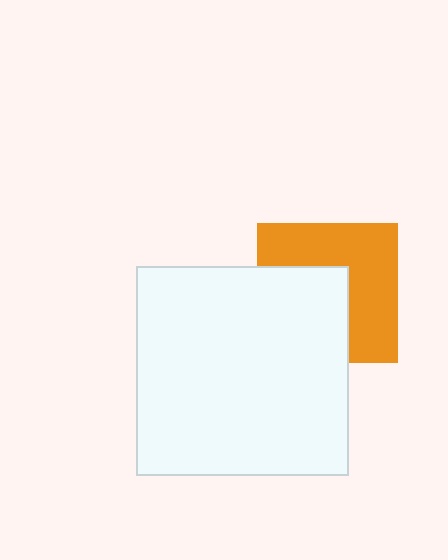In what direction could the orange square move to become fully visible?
The orange square could move toward the upper-right. That would shift it out from behind the white rectangle entirely.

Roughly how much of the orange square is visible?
About half of it is visible (roughly 54%).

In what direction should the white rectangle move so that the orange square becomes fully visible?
The white rectangle should move toward the lower-left. That is the shortest direction to clear the overlap and leave the orange square fully visible.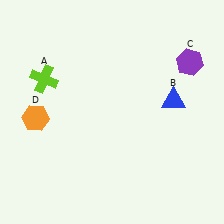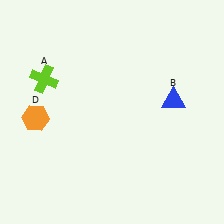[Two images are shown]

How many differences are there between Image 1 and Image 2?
There is 1 difference between the two images.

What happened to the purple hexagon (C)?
The purple hexagon (C) was removed in Image 2. It was in the top-right area of Image 1.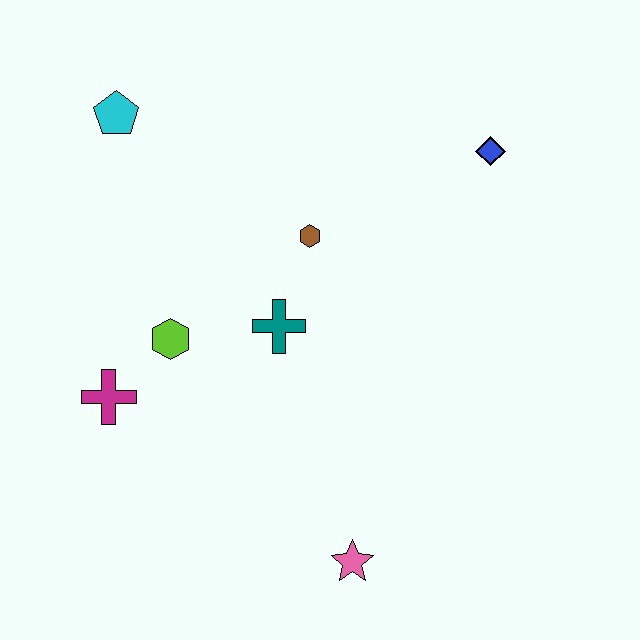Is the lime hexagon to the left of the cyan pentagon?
No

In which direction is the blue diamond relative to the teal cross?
The blue diamond is to the right of the teal cross.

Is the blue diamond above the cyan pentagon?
No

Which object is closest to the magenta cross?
The lime hexagon is closest to the magenta cross.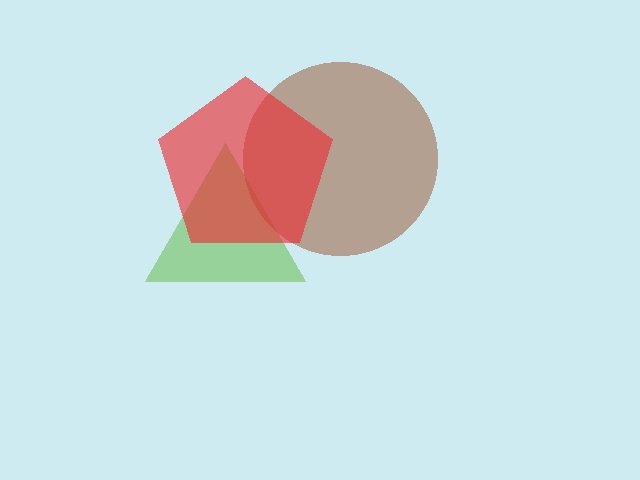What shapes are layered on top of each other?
The layered shapes are: a lime triangle, a brown circle, a red pentagon.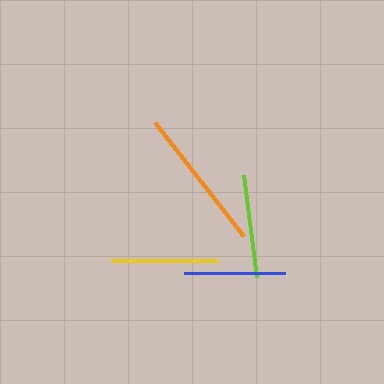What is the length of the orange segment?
The orange segment is approximately 144 pixels long.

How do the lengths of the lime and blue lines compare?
The lime and blue lines are approximately the same length.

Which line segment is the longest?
The orange line is the longest at approximately 144 pixels.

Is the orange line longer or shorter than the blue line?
The orange line is longer than the blue line.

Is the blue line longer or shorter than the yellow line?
The yellow line is longer than the blue line.